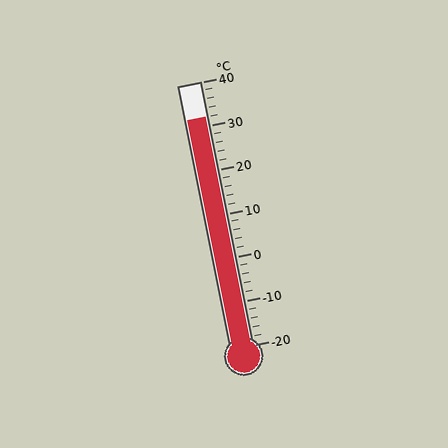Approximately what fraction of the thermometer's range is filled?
The thermometer is filled to approximately 85% of its range.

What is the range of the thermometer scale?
The thermometer scale ranges from -20°C to 40°C.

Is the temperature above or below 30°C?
The temperature is above 30°C.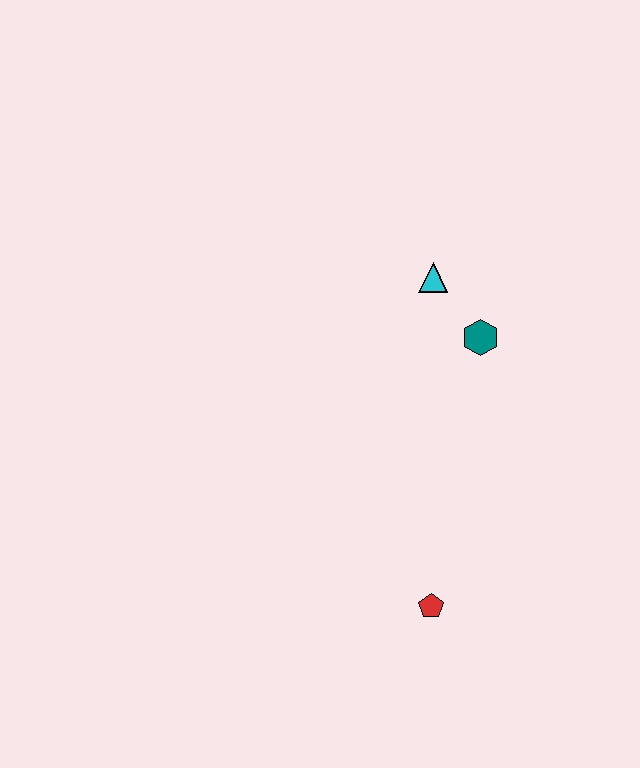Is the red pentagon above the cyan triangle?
No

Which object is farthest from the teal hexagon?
The red pentagon is farthest from the teal hexagon.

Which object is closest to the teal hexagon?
The cyan triangle is closest to the teal hexagon.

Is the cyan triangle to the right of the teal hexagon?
No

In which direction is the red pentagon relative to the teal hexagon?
The red pentagon is below the teal hexagon.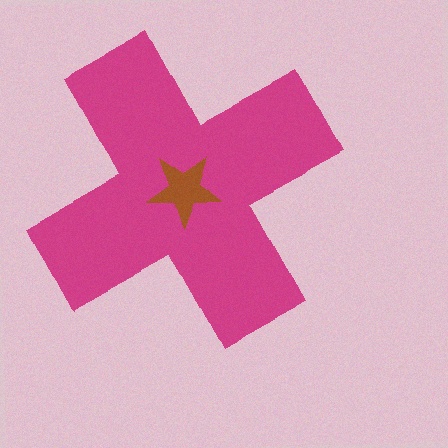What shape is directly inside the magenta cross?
The brown star.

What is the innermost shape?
The brown star.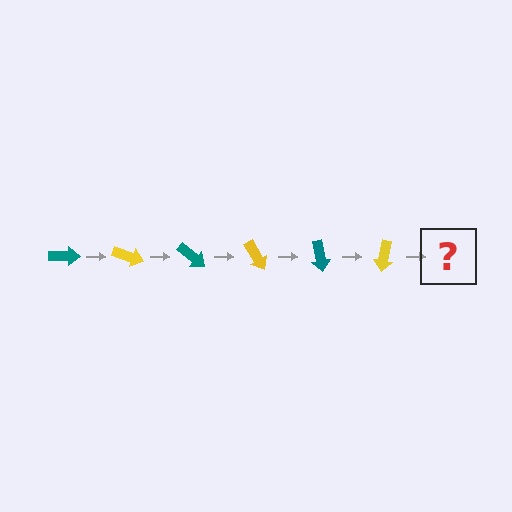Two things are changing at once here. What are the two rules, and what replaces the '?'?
The two rules are that it rotates 20 degrees each step and the color cycles through teal and yellow. The '?' should be a teal arrow, rotated 120 degrees from the start.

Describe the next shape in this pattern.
It should be a teal arrow, rotated 120 degrees from the start.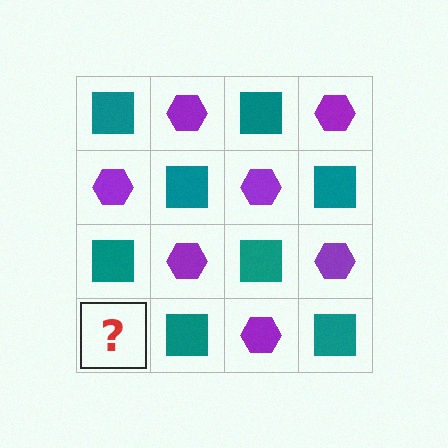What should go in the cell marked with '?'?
The missing cell should contain a purple hexagon.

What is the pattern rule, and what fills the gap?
The rule is that it alternates teal square and purple hexagon in a checkerboard pattern. The gap should be filled with a purple hexagon.